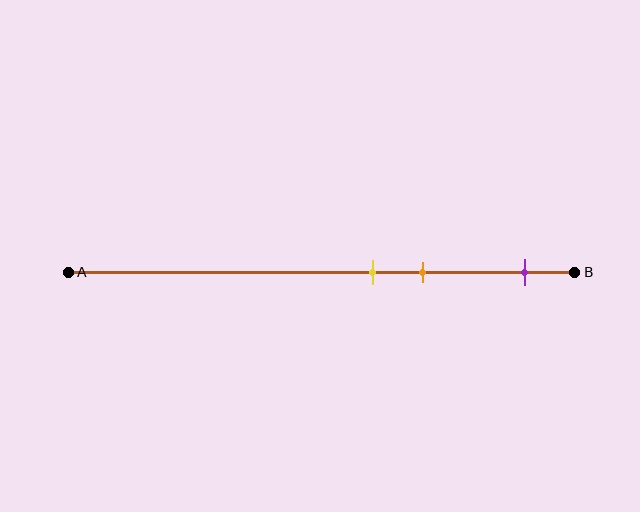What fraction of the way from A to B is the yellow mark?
The yellow mark is approximately 60% (0.6) of the way from A to B.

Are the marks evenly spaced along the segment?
No, the marks are not evenly spaced.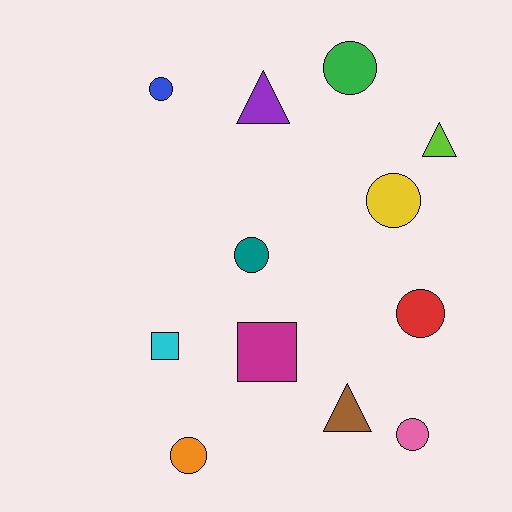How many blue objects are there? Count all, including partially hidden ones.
There is 1 blue object.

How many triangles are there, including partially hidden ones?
There are 3 triangles.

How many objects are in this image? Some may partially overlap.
There are 12 objects.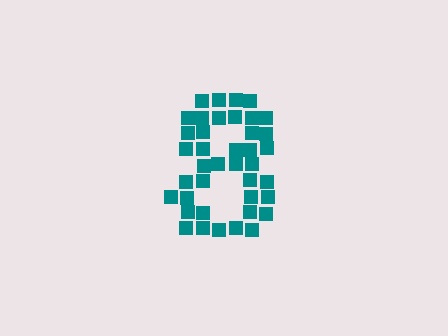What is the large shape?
The large shape is the digit 8.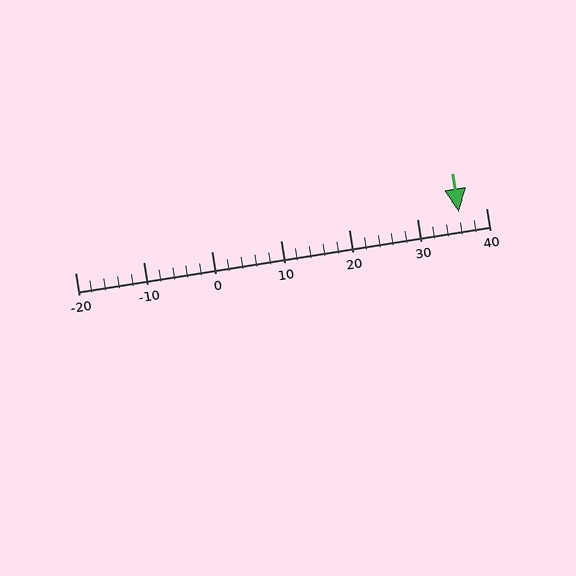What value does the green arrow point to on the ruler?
The green arrow points to approximately 36.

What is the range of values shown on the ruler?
The ruler shows values from -20 to 40.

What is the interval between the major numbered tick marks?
The major tick marks are spaced 10 units apart.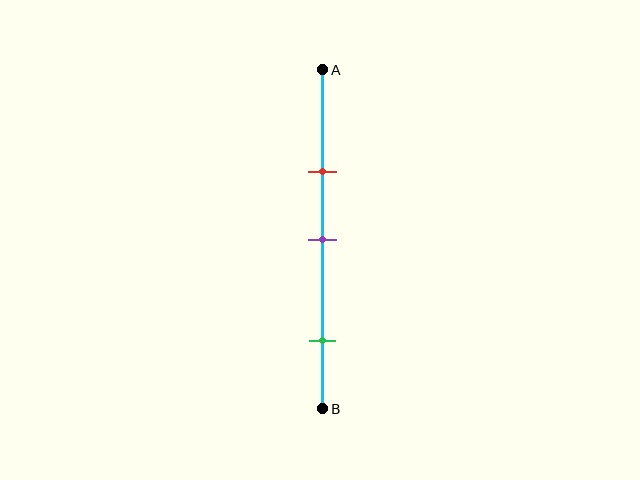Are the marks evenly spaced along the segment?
No, the marks are not evenly spaced.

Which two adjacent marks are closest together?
The red and purple marks are the closest adjacent pair.